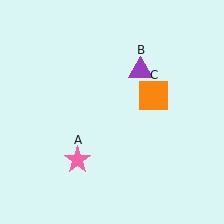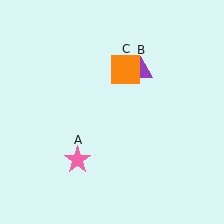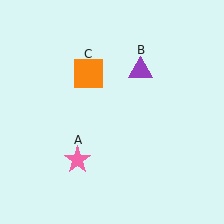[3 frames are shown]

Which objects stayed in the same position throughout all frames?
Pink star (object A) and purple triangle (object B) remained stationary.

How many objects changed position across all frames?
1 object changed position: orange square (object C).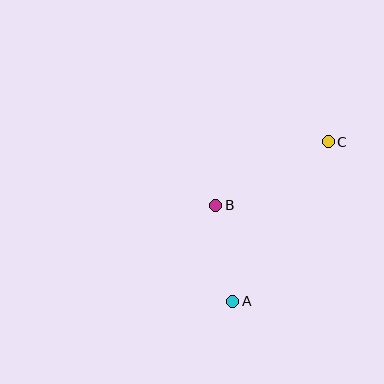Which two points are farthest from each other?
Points A and C are farthest from each other.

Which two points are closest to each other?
Points A and B are closest to each other.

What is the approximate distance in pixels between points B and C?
The distance between B and C is approximately 129 pixels.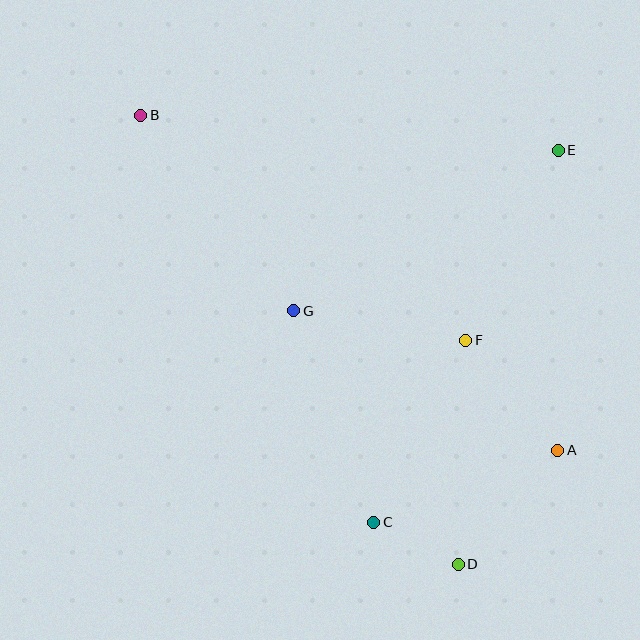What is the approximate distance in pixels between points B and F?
The distance between B and F is approximately 395 pixels.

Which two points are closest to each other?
Points C and D are closest to each other.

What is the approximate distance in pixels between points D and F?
The distance between D and F is approximately 224 pixels.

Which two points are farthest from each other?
Points B and D are farthest from each other.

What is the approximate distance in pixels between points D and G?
The distance between D and G is approximately 302 pixels.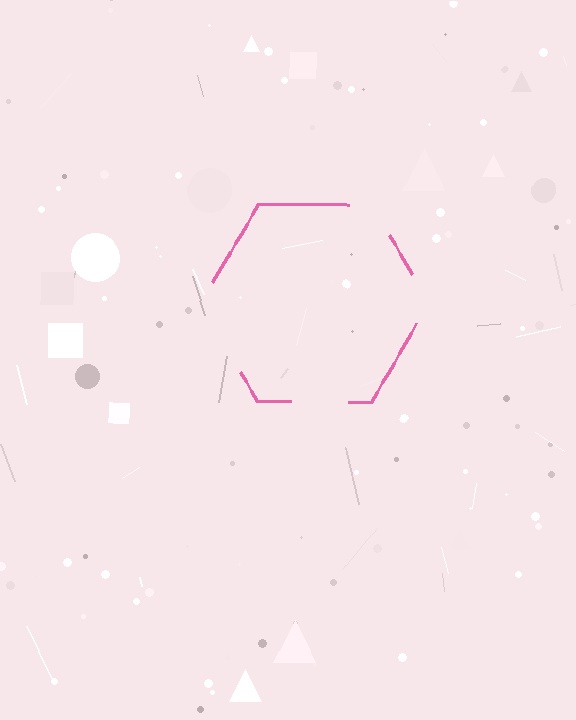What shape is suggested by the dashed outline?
The dashed outline suggests a hexagon.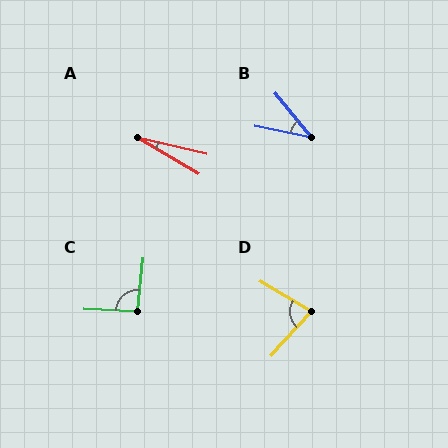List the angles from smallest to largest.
A (17°), B (39°), D (78°), C (94°).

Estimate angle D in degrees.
Approximately 78 degrees.